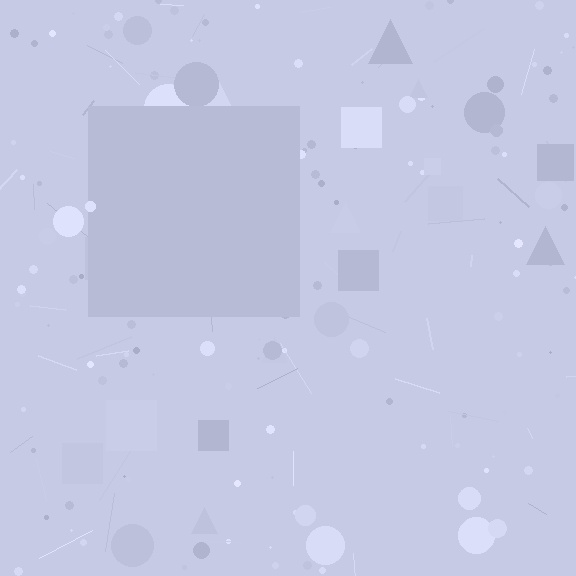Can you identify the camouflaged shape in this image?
The camouflaged shape is a square.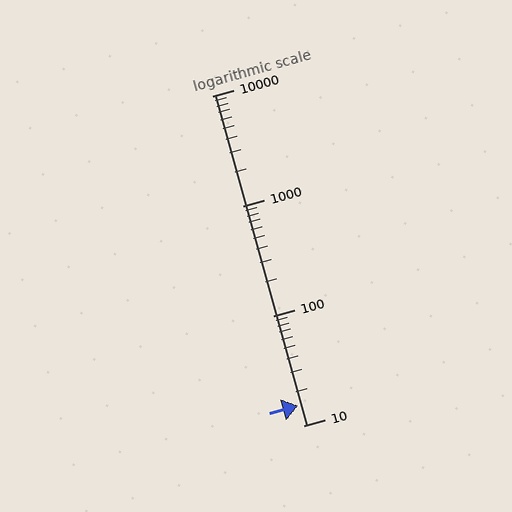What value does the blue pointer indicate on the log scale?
The pointer indicates approximately 15.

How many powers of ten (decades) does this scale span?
The scale spans 3 decades, from 10 to 10000.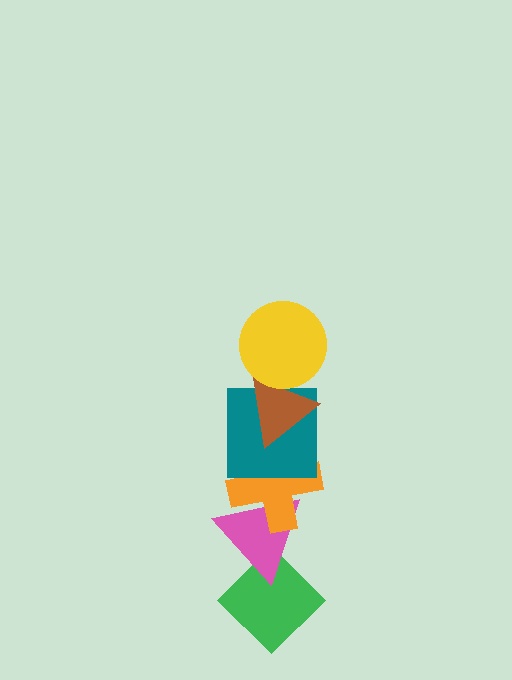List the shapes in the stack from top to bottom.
From top to bottom: the yellow circle, the brown triangle, the teal square, the orange cross, the pink triangle, the green diamond.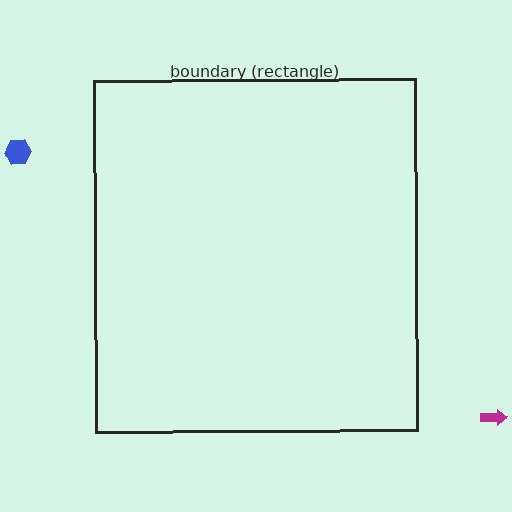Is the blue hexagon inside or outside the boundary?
Outside.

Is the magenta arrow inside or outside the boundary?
Outside.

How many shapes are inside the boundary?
0 inside, 2 outside.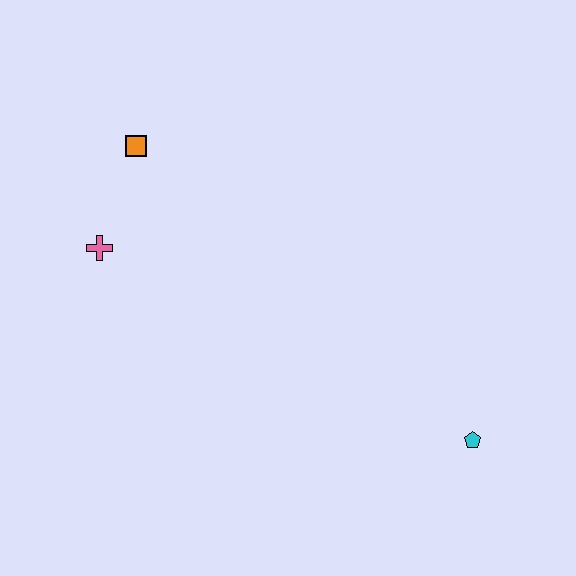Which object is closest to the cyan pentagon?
The pink cross is closest to the cyan pentagon.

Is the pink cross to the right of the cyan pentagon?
No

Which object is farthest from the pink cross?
The cyan pentagon is farthest from the pink cross.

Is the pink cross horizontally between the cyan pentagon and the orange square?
No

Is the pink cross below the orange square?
Yes